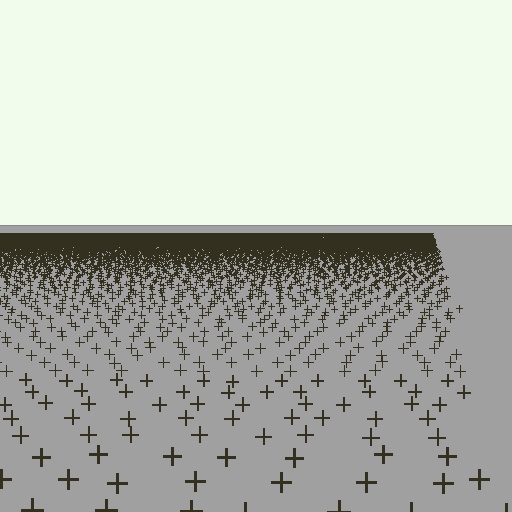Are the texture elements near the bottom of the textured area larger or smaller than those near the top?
Larger. Near the bottom, elements are closer to the viewer and appear at a bigger on-screen size.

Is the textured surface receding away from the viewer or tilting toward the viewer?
The surface is receding away from the viewer. Texture elements get smaller and denser toward the top.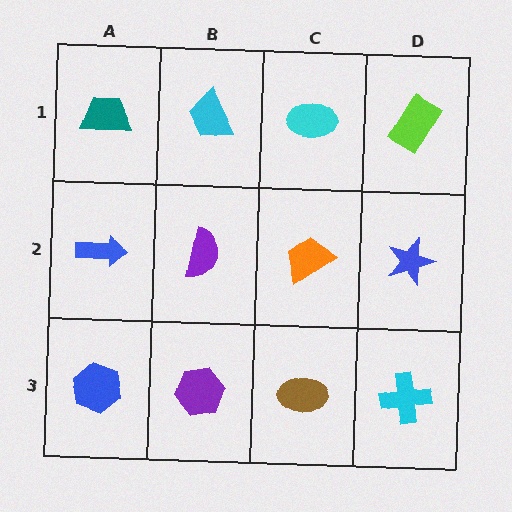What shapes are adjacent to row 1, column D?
A blue star (row 2, column D), a cyan ellipse (row 1, column C).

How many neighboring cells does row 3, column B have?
3.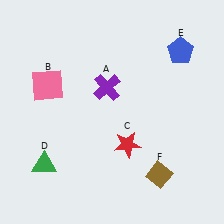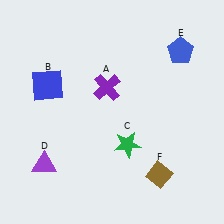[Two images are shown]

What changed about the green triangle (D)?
In Image 1, D is green. In Image 2, it changed to purple.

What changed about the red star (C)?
In Image 1, C is red. In Image 2, it changed to green.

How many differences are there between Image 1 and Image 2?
There are 3 differences between the two images.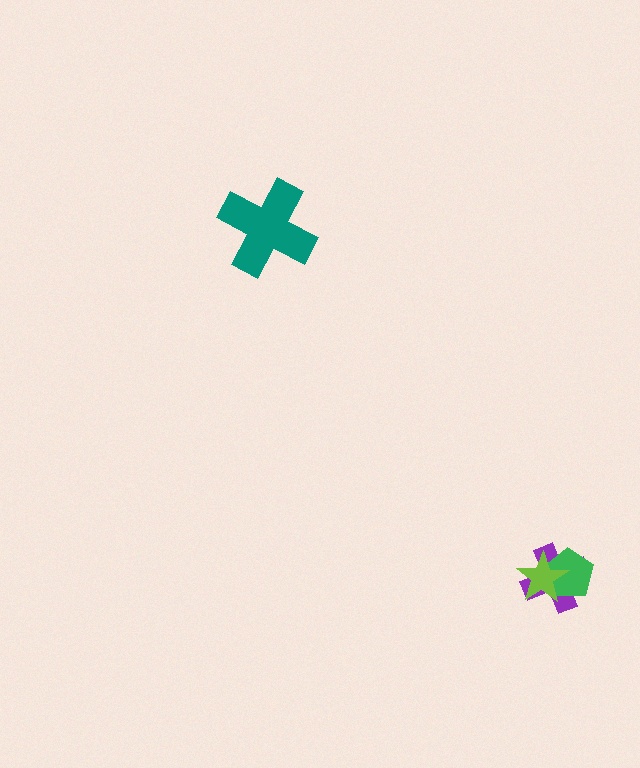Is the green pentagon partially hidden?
Yes, it is partially covered by another shape.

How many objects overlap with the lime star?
2 objects overlap with the lime star.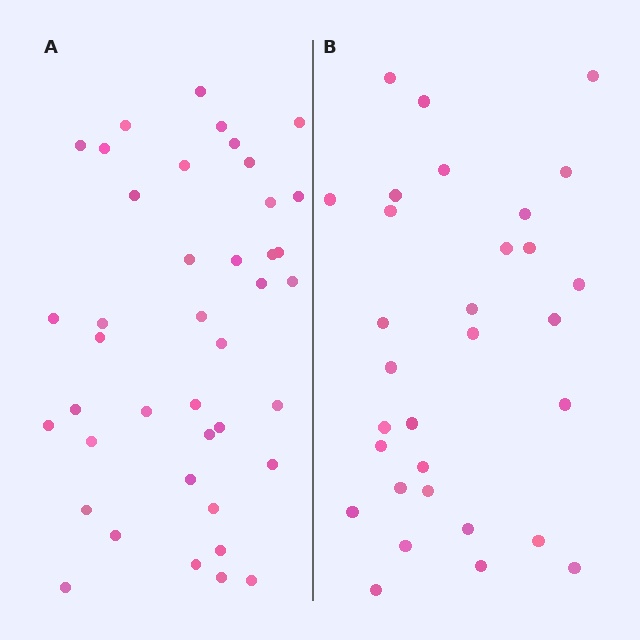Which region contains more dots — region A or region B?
Region A (the left region) has more dots.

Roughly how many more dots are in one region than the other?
Region A has roughly 10 or so more dots than region B.